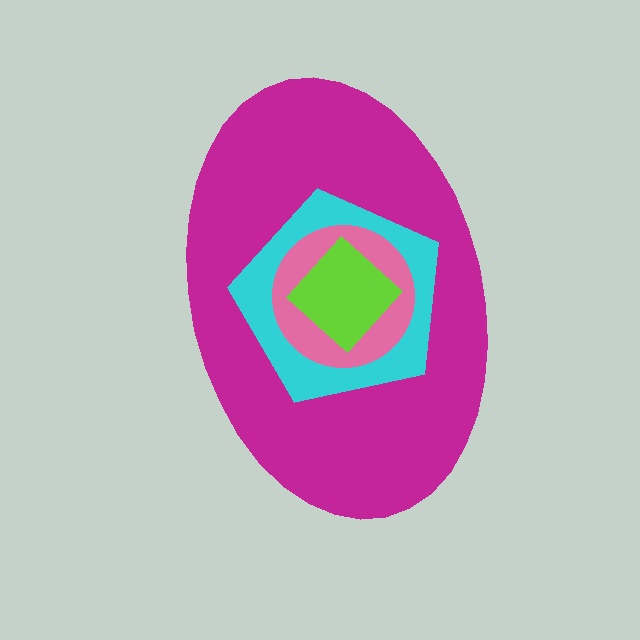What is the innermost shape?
The lime diamond.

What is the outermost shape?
The magenta ellipse.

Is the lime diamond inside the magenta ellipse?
Yes.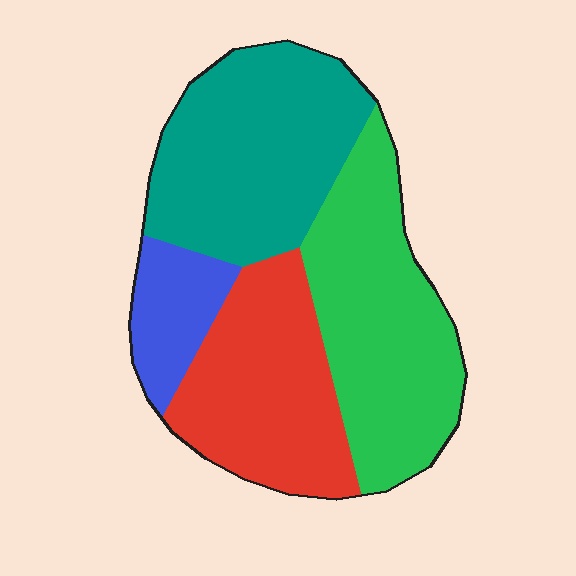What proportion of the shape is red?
Red covers 26% of the shape.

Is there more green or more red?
Green.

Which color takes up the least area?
Blue, at roughly 10%.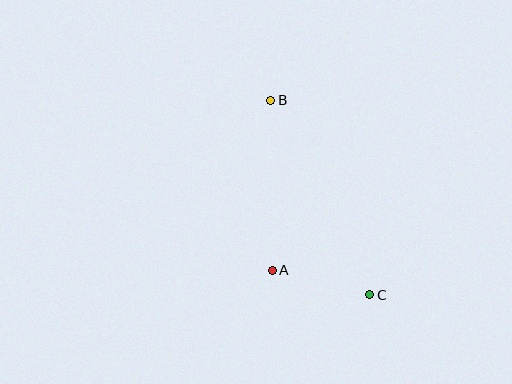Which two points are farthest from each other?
Points B and C are farthest from each other.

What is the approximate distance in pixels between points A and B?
The distance between A and B is approximately 170 pixels.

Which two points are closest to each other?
Points A and C are closest to each other.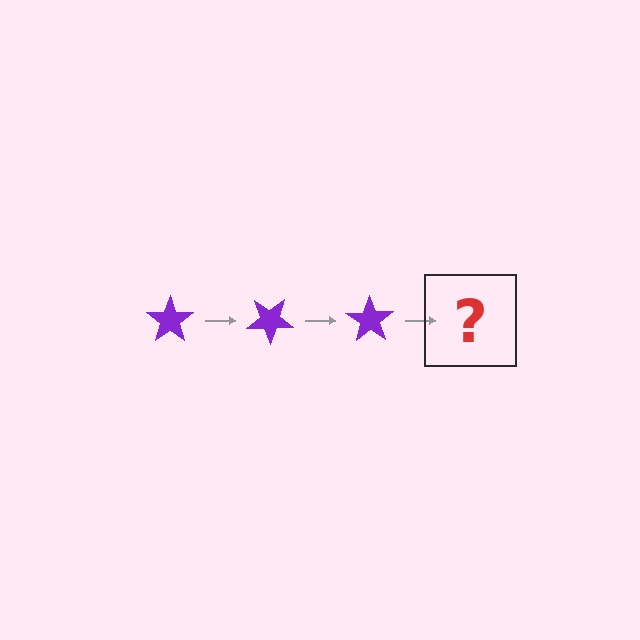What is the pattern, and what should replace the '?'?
The pattern is that the star rotates 35 degrees each step. The '?' should be a purple star rotated 105 degrees.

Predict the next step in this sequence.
The next step is a purple star rotated 105 degrees.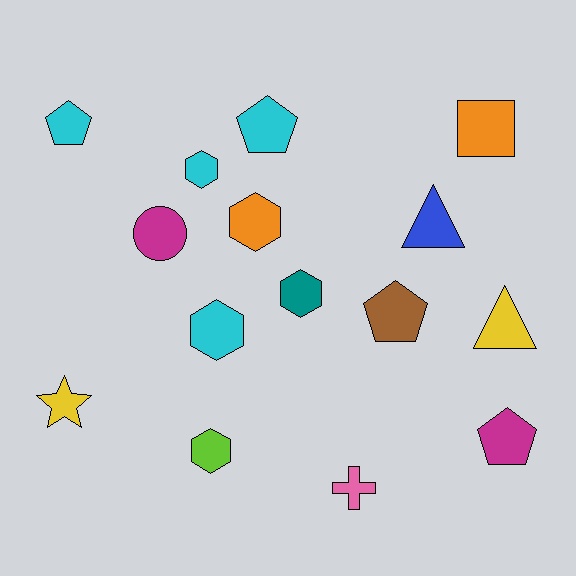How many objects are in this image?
There are 15 objects.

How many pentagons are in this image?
There are 4 pentagons.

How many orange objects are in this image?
There are 2 orange objects.